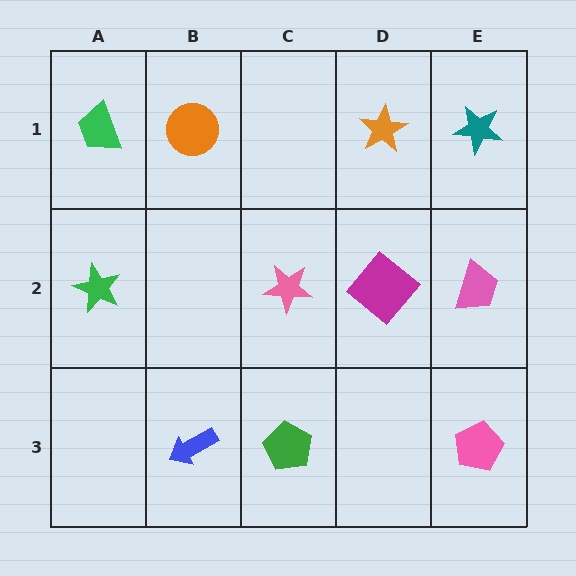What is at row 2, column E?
A pink trapezoid.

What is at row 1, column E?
A teal star.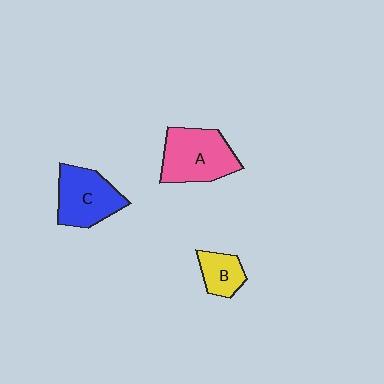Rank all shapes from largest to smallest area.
From largest to smallest: A (pink), C (blue), B (yellow).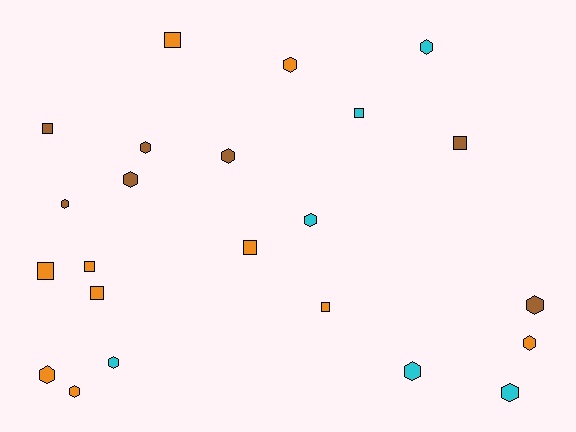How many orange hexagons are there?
There are 4 orange hexagons.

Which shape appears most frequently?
Hexagon, with 14 objects.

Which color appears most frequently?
Orange, with 10 objects.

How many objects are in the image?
There are 23 objects.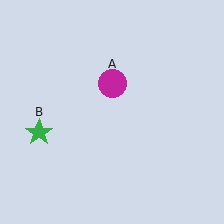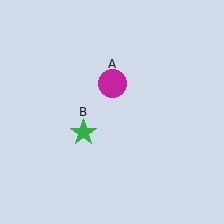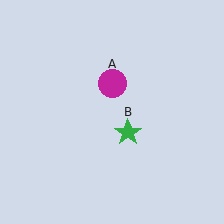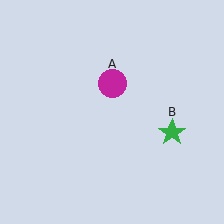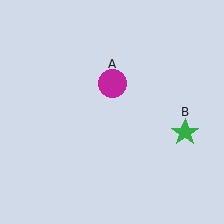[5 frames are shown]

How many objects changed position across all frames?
1 object changed position: green star (object B).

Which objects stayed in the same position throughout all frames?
Magenta circle (object A) remained stationary.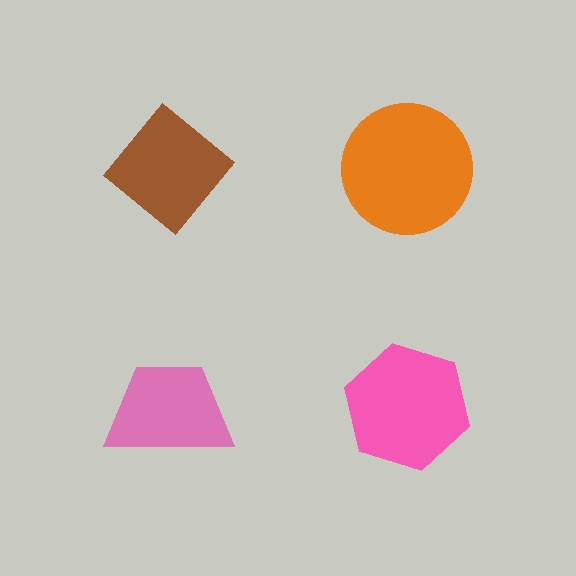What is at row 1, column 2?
An orange circle.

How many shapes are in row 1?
2 shapes.